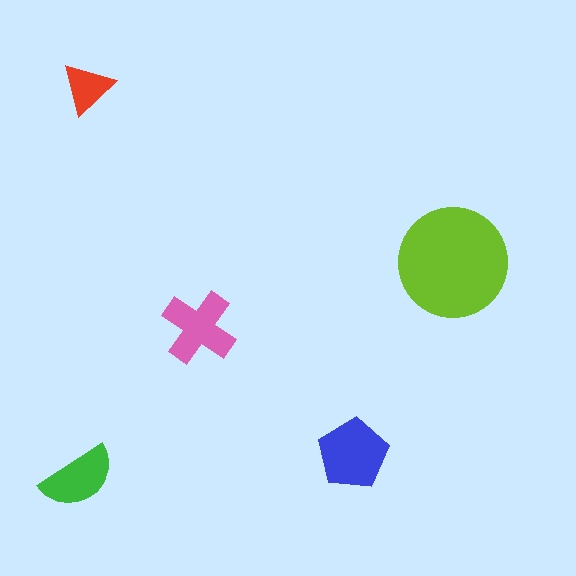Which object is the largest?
The lime circle.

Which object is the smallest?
The red triangle.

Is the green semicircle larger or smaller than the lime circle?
Smaller.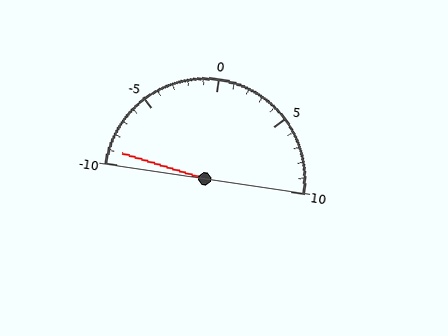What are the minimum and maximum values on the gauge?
The gauge ranges from -10 to 10.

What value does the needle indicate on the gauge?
The needle indicates approximately -9.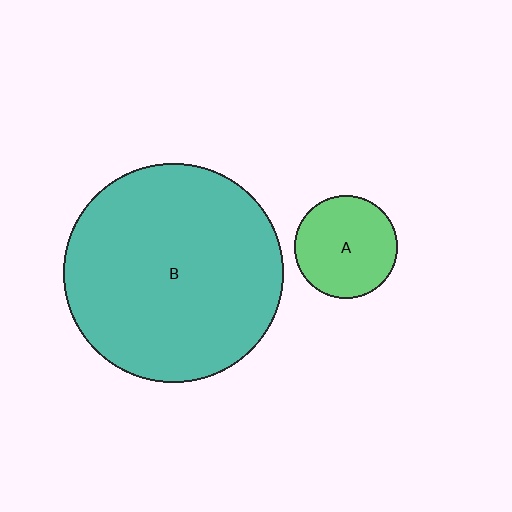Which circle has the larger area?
Circle B (teal).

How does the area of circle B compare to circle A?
Approximately 4.6 times.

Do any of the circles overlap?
No, none of the circles overlap.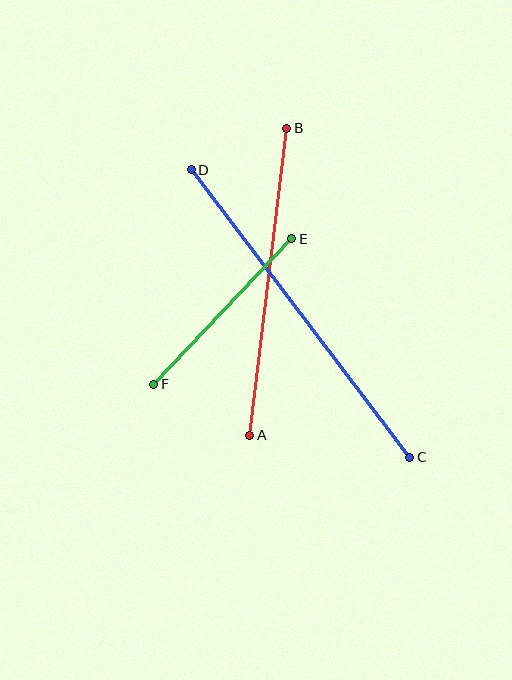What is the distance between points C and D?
The distance is approximately 361 pixels.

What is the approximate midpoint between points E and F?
The midpoint is at approximately (223, 311) pixels.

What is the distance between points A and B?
The distance is approximately 309 pixels.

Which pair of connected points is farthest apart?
Points C and D are farthest apart.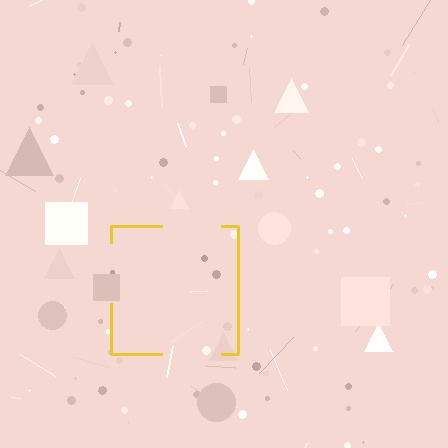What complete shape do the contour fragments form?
The contour fragments form a square.